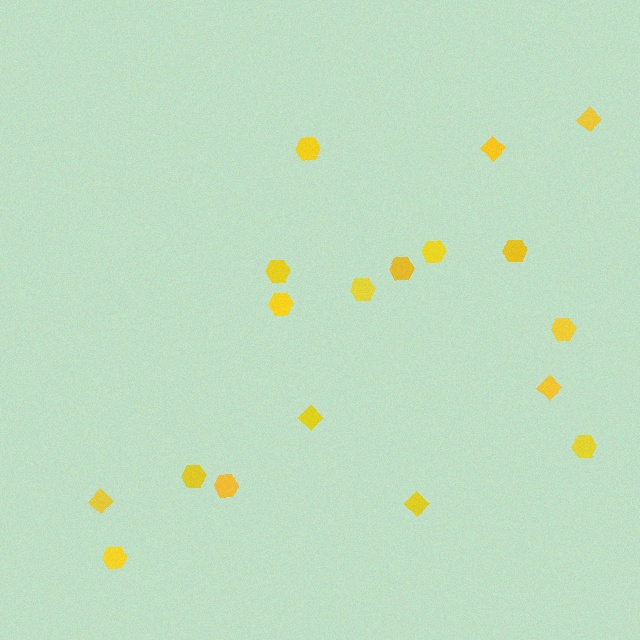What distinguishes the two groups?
There are 2 groups: one group of hexagons (12) and one group of diamonds (6).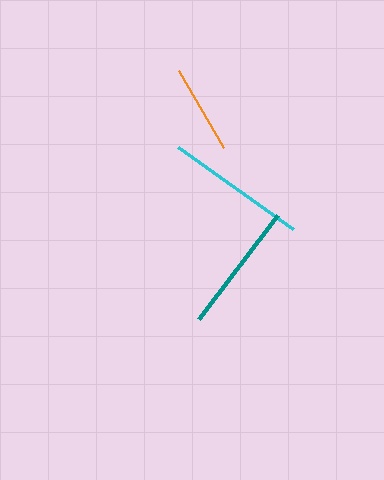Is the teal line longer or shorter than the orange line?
The teal line is longer than the orange line.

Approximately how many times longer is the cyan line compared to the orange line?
The cyan line is approximately 1.6 times the length of the orange line.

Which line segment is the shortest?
The orange line is the shortest at approximately 89 pixels.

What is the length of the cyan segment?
The cyan segment is approximately 142 pixels long.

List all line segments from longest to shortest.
From longest to shortest: cyan, teal, orange.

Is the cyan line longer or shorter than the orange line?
The cyan line is longer than the orange line.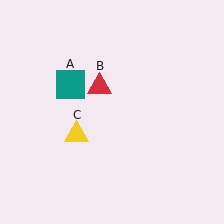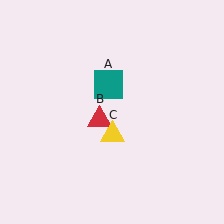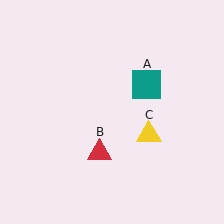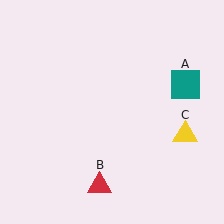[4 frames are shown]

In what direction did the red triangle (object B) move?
The red triangle (object B) moved down.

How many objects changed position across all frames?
3 objects changed position: teal square (object A), red triangle (object B), yellow triangle (object C).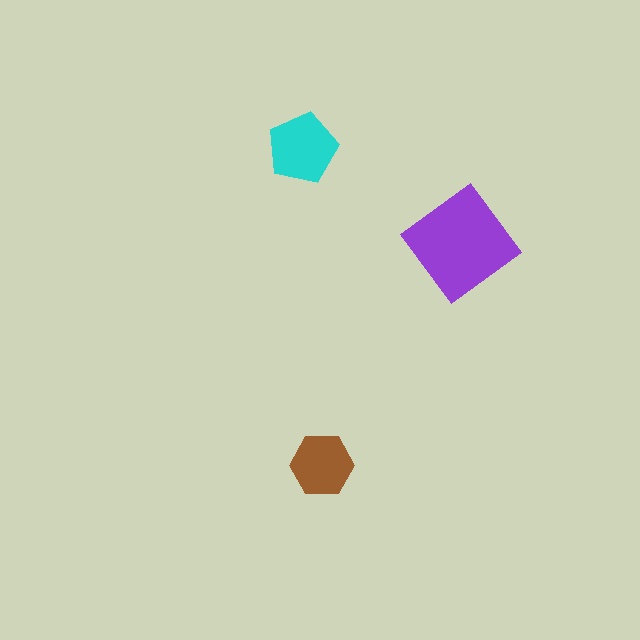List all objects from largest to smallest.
The purple diamond, the cyan pentagon, the brown hexagon.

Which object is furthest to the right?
The purple diamond is rightmost.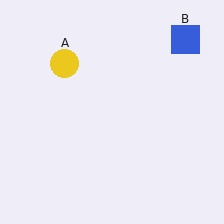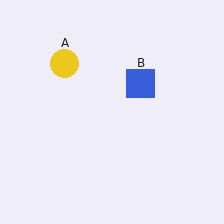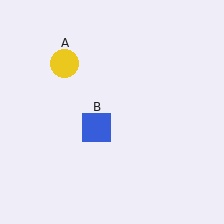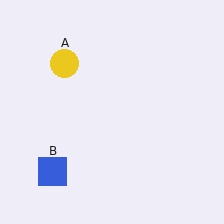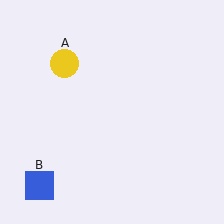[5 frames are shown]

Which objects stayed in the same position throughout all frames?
Yellow circle (object A) remained stationary.